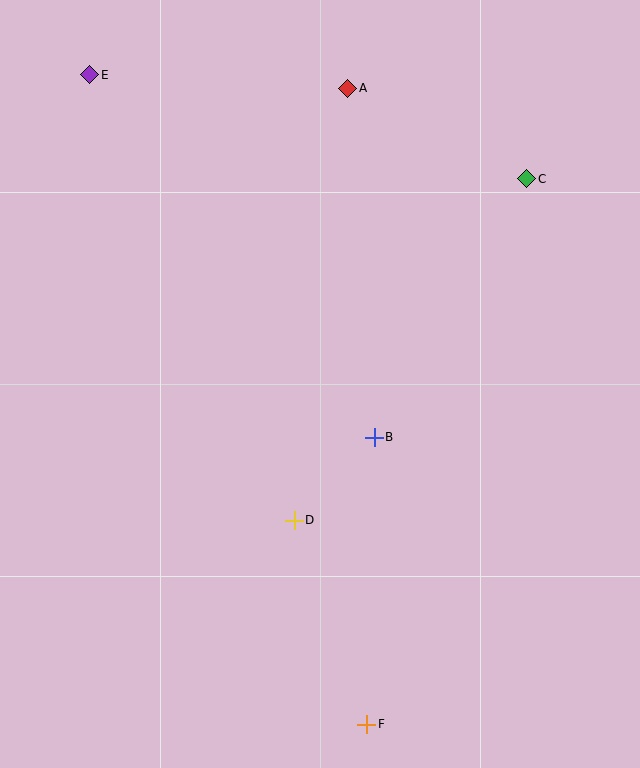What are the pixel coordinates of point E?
Point E is at (90, 75).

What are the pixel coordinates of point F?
Point F is at (367, 724).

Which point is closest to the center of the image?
Point B at (374, 437) is closest to the center.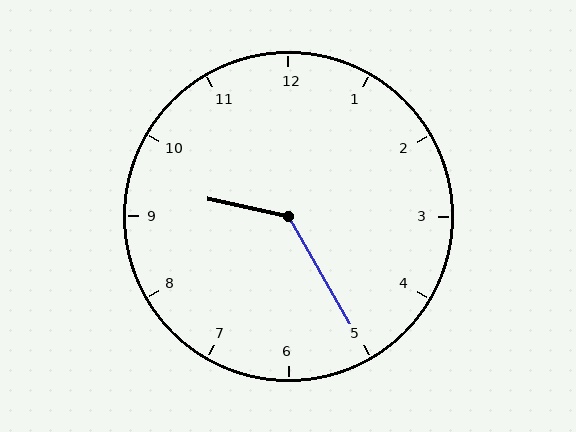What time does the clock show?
9:25.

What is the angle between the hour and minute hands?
Approximately 132 degrees.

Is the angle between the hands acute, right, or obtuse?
It is obtuse.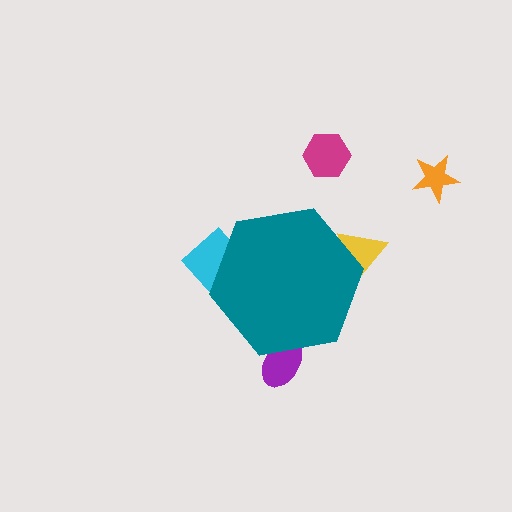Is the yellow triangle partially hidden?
Yes, the yellow triangle is partially hidden behind the teal hexagon.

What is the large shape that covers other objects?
A teal hexagon.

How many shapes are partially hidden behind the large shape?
3 shapes are partially hidden.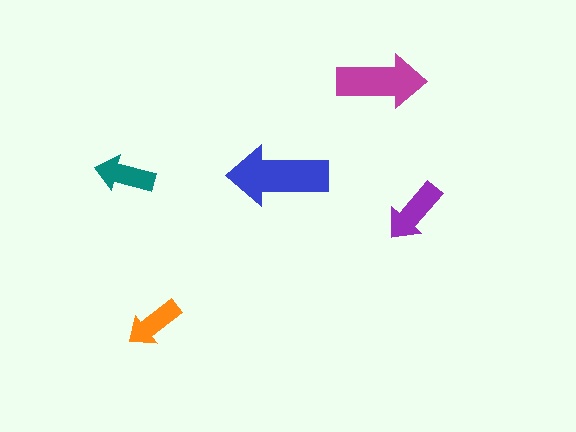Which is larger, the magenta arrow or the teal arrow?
The magenta one.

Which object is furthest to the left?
The teal arrow is leftmost.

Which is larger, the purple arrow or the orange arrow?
The purple one.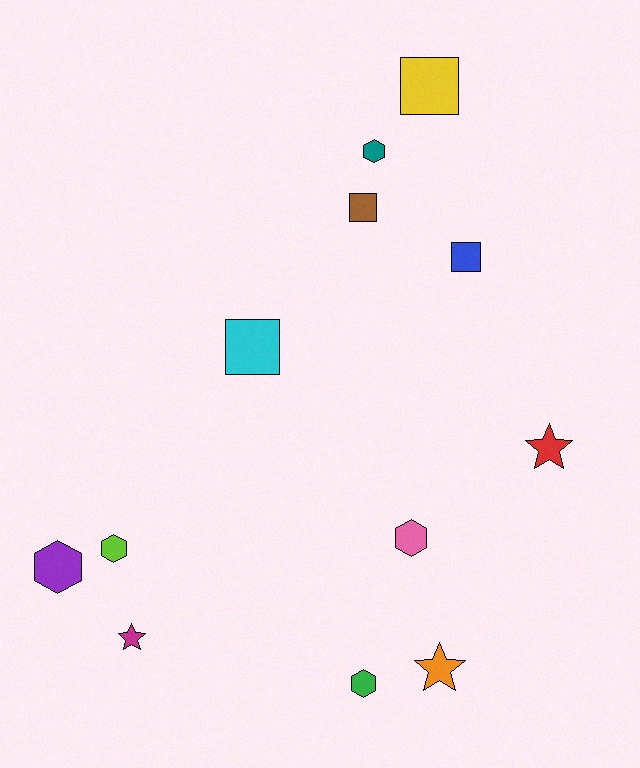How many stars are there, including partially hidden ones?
There are 3 stars.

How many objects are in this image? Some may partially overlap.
There are 12 objects.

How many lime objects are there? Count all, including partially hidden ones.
There is 1 lime object.